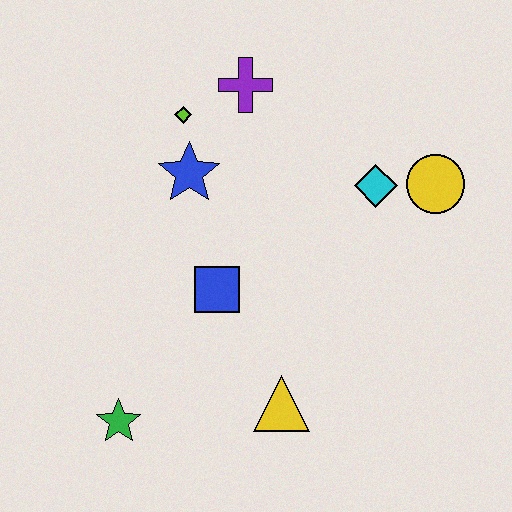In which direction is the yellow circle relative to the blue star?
The yellow circle is to the right of the blue star.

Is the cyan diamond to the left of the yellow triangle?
No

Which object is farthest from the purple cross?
The green star is farthest from the purple cross.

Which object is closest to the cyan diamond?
The yellow circle is closest to the cyan diamond.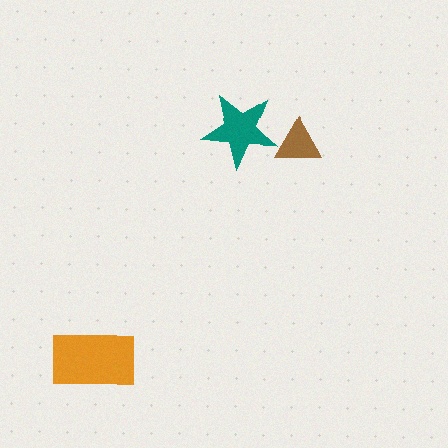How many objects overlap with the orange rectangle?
0 objects overlap with the orange rectangle.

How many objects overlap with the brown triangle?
1 object overlaps with the brown triangle.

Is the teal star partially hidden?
No, no other shape covers it.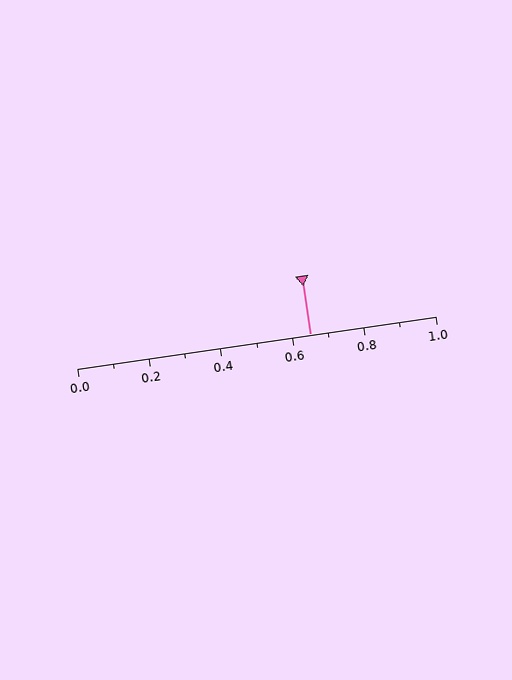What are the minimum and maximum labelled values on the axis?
The axis runs from 0.0 to 1.0.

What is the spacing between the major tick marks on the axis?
The major ticks are spaced 0.2 apart.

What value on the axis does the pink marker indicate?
The marker indicates approximately 0.65.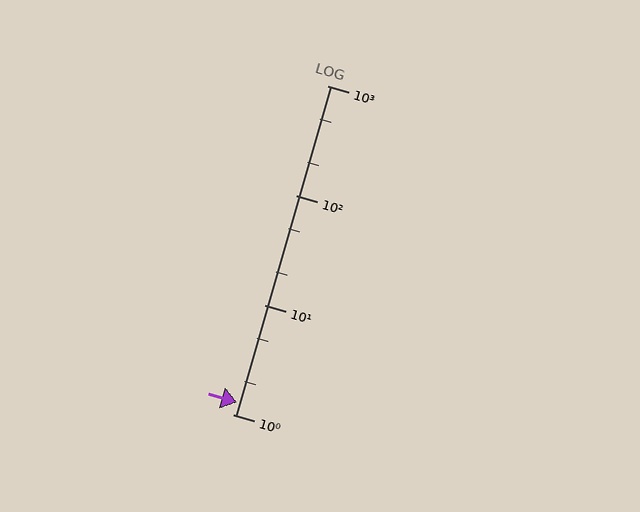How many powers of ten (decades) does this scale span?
The scale spans 3 decades, from 1 to 1000.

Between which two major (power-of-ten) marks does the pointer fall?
The pointer is between 1 and 10.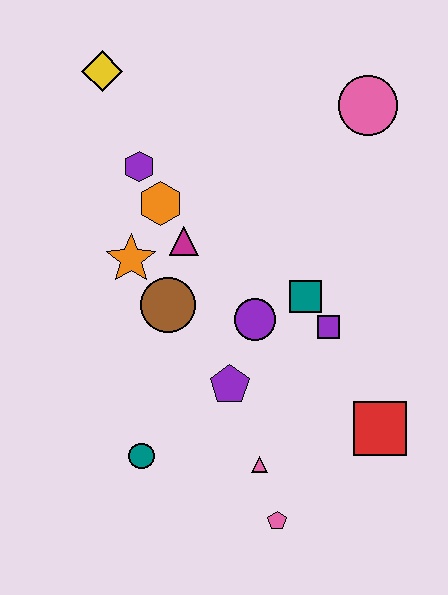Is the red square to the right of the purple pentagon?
Yes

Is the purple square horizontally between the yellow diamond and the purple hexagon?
No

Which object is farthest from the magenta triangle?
The pink pentagon is farthest from the magenta triangle.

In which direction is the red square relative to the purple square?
The red square is below the purple square.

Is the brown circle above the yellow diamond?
No